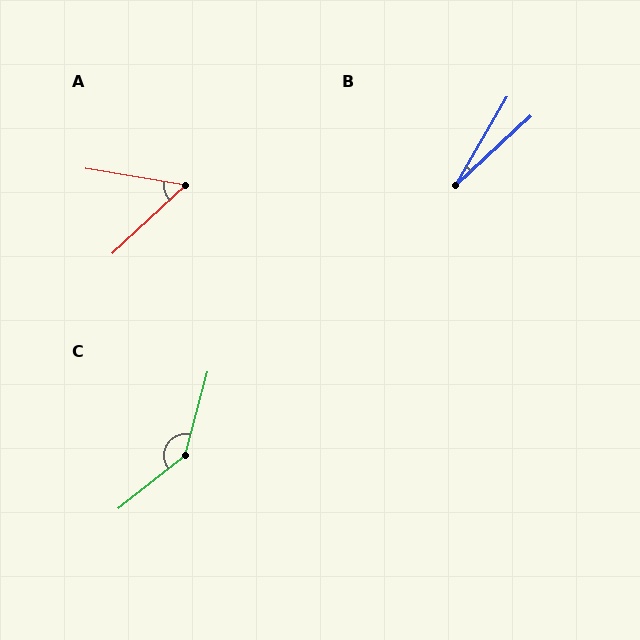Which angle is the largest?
C, at approximately 143 degrees.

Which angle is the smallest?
B, at approximately 17 degrees.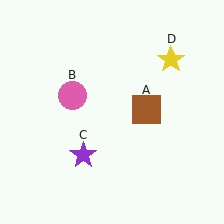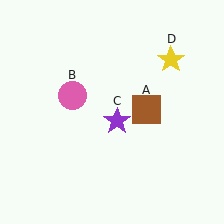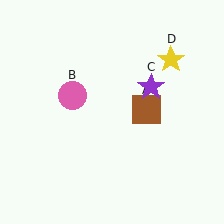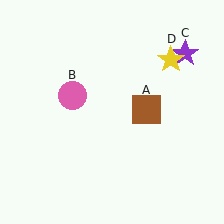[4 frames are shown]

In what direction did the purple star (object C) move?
The purple star (object C) moved up and to the right.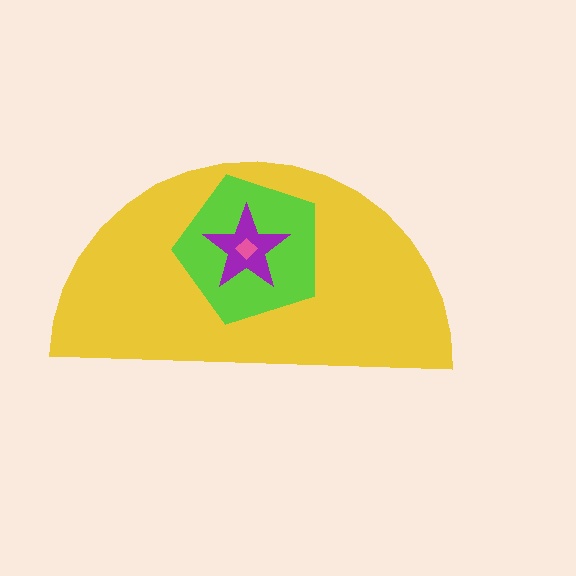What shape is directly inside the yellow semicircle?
The lime pentagon.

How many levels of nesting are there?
4.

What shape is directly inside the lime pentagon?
The purple star.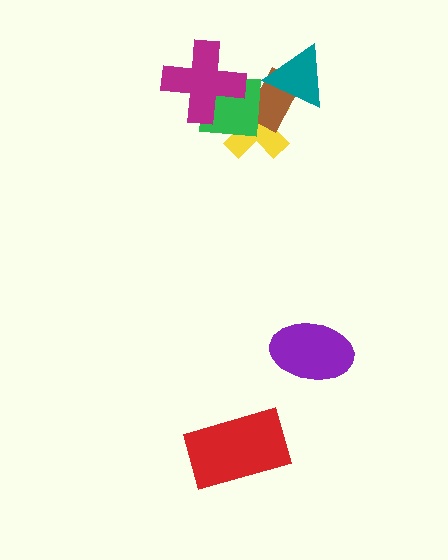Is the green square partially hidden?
Yes, it is partially covered by another shape.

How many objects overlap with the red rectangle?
0 objects overlap with the red rectangle.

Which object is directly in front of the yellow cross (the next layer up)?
The brown rectangle is directly in front of the yellow cross.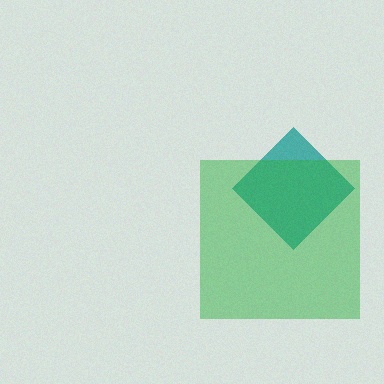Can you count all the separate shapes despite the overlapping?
Yes, there are 2 separate shapes.